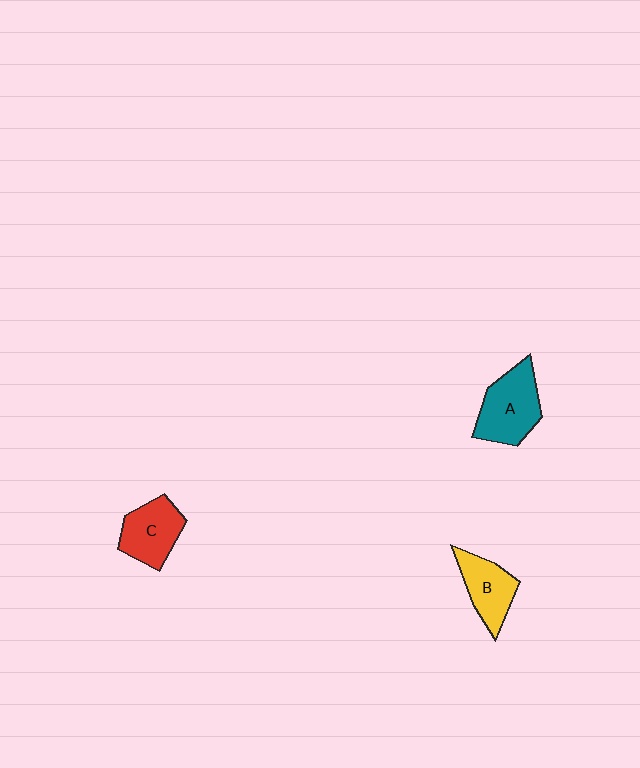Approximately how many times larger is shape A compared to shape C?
Approximately 1.2 times.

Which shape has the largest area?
Shape A (teal).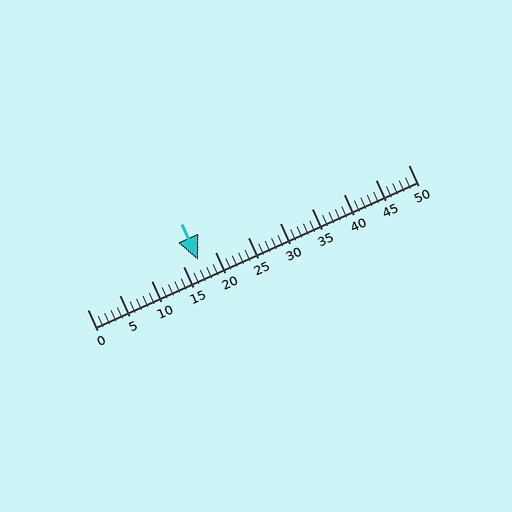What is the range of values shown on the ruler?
The ruler shows values from 0 to 50.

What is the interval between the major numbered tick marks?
The major tick marks are spaced 5 units apart.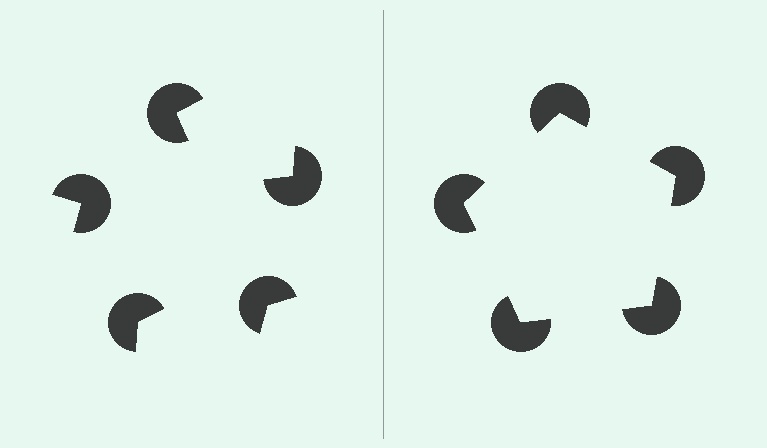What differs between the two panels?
The pac-man discs are positioned identically on both sides; only the wedge orientations differ. On the right they align to a pentagon; on the left they are misaligned.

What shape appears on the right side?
An illusory pentagon.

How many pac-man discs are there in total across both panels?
10 — 5 on each side.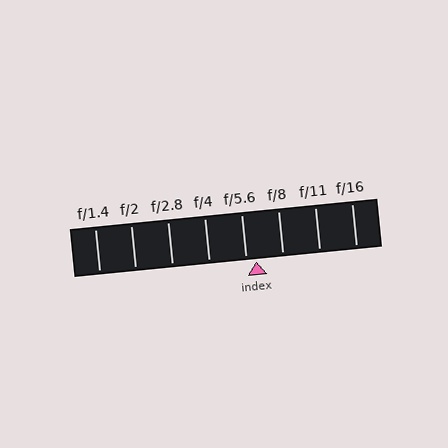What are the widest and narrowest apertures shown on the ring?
The widest aperture shown is f/1.4 and the narrowest is f/16.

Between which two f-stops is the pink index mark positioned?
The index mark is between f/5.6 and f/8.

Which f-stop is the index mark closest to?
The index mark is closest to f/5.6.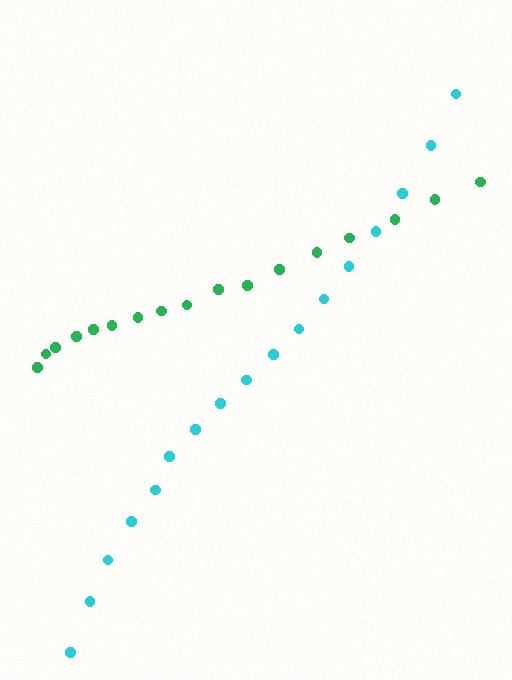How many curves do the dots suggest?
There are 2 distinct paths.